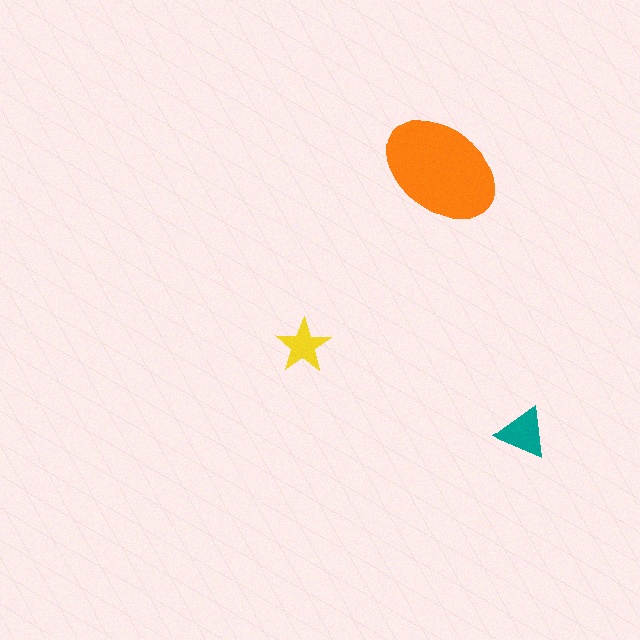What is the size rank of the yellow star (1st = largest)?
3rd.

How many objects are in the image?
There are 3 objects in the image.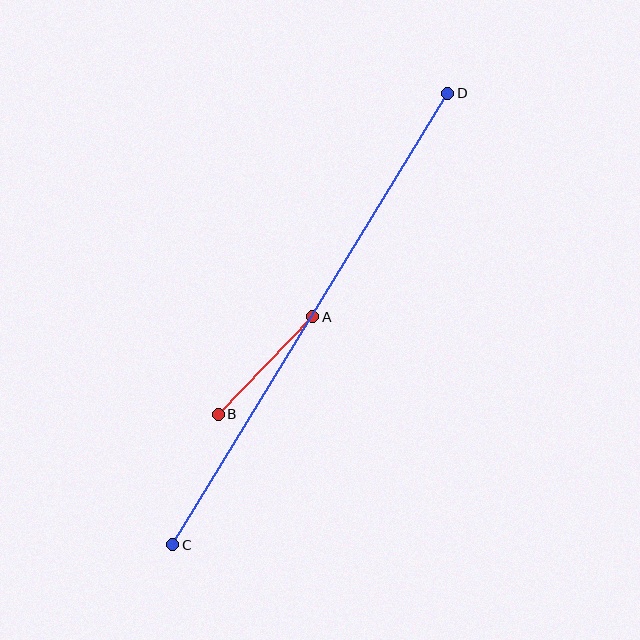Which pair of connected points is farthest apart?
Points C and D are farthest apart.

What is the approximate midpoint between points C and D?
The midpoint is at approximately (310, 319) pixels.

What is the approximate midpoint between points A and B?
The midpoint is at approximately (266, 365) pixels.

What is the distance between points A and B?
The distance is approximately 136 pixels.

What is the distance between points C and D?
The distance is approximately 529 pixels.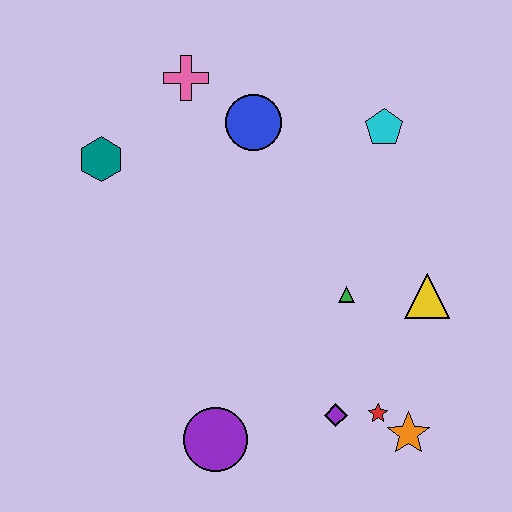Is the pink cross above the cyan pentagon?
Yes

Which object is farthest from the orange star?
The pink cross is farthest from the orange star.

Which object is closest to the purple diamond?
The red star is closest to the purple diamond.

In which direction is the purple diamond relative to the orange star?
The purple diamond is to the left of the orange star.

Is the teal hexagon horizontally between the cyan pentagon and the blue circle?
No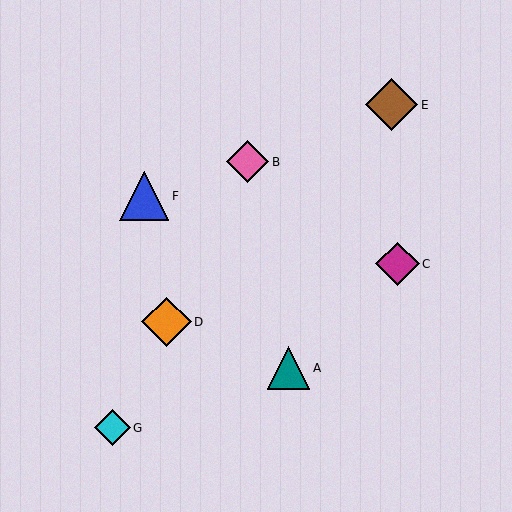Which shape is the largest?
The brown diamond (labeled E) is the largest.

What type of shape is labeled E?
Shape E is a brown diamond.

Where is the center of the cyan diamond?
The center of the cyan diamond is at (112, 428).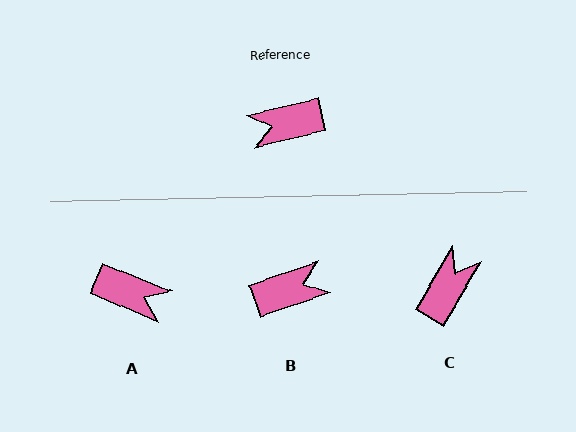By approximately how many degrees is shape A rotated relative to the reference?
Approximately 144 degrees counter-clockwise.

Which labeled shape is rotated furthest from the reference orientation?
B, about 174 degrees away.